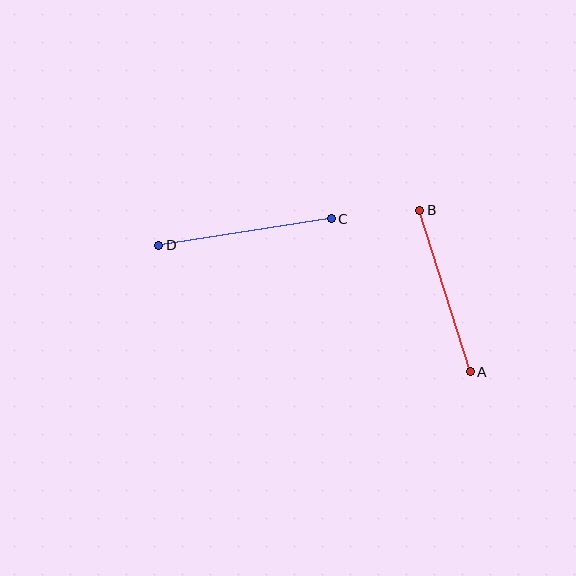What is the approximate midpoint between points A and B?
The midpoint is at approximately (445, 291) pixels.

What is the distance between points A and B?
The distance is approximately 169 pixels.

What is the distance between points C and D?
The distance is approximately 174 pixels.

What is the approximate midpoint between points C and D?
The midpoint is at approximately (245, 232) pixels.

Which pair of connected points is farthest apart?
Points C and D are farthest apart.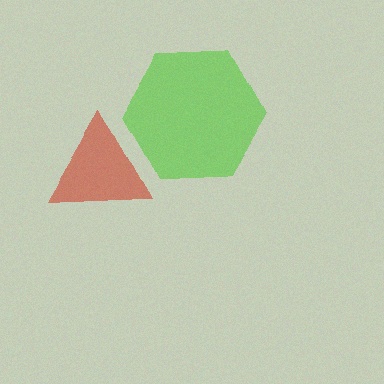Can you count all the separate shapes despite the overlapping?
Yes, there are 2 separate shapes.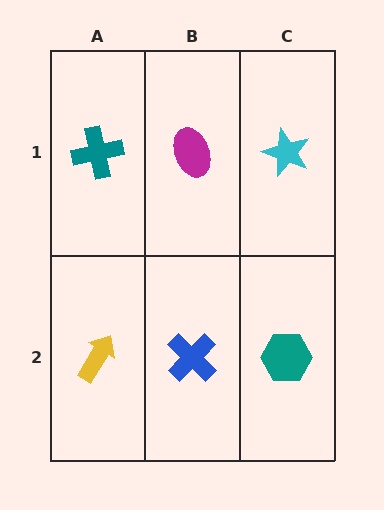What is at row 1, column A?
A teal cross.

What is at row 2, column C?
A teal hexagon.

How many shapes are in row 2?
3 shapes.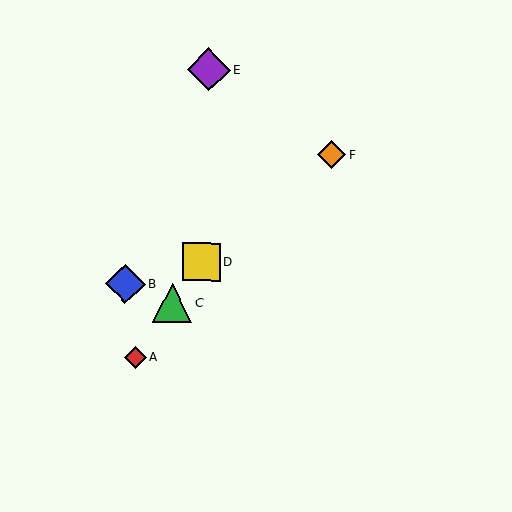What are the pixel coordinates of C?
Object C is at (172, 303).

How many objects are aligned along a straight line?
3 objects (A, C, D) are aligned along a straight line.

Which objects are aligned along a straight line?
Objects A, C, D are aligned along a straight line.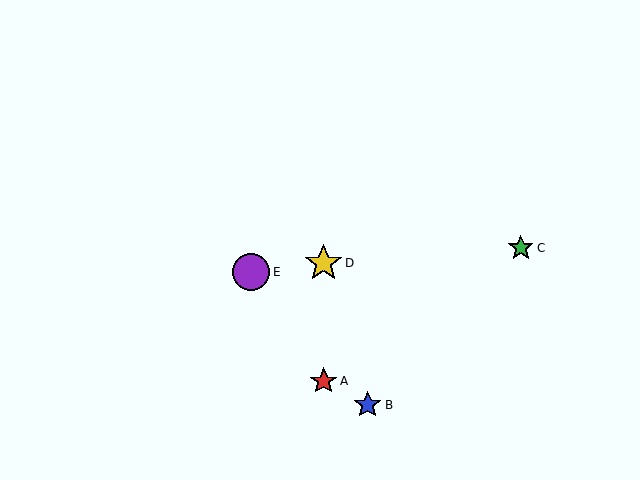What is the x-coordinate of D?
Object D is at x≈324.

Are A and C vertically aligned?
No, A is at x≈324 and C is at x≈521.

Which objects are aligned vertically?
Objects A, D are aligned vertically.